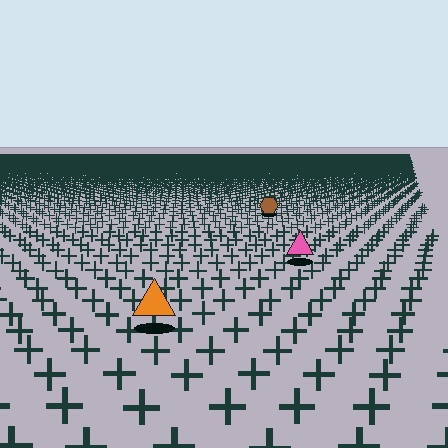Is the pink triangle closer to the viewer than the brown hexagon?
Yes. The pink triangle is closer — you can tell from the texture gradient: the ground texture is coarser near it.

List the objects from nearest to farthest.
From nearest to farthest: the orange triangle, the pink triangle, the brown hexagon.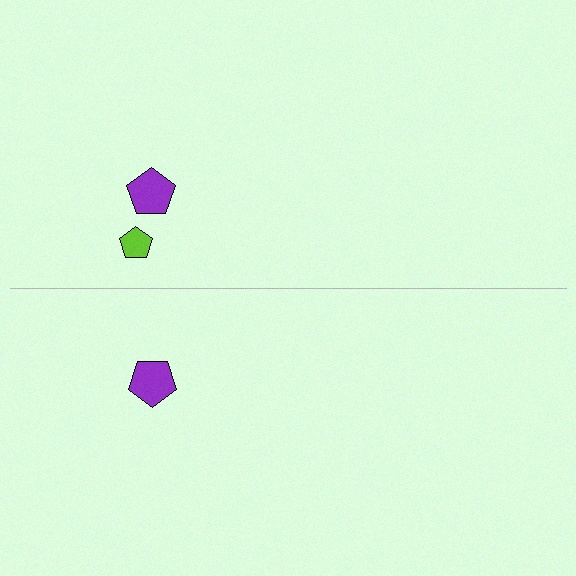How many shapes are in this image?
There are 3 shapes in this image.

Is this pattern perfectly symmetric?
No, the pattern is not perfectly symmetric. A lime pentagon is missing from the bottom side.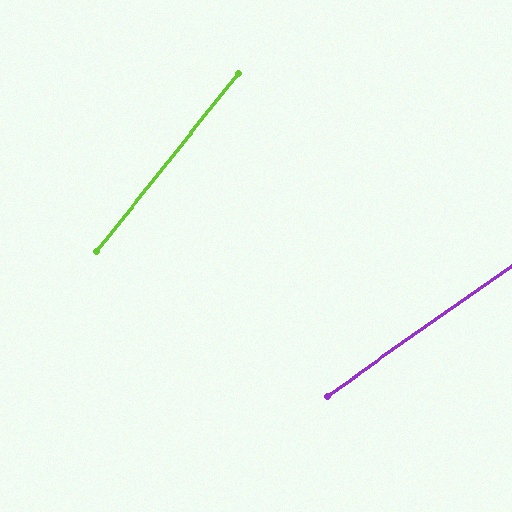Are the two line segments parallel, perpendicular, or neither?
Neither parallel nor perpendicular — they differ by about 16°.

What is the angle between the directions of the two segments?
Approximately 16 degrees.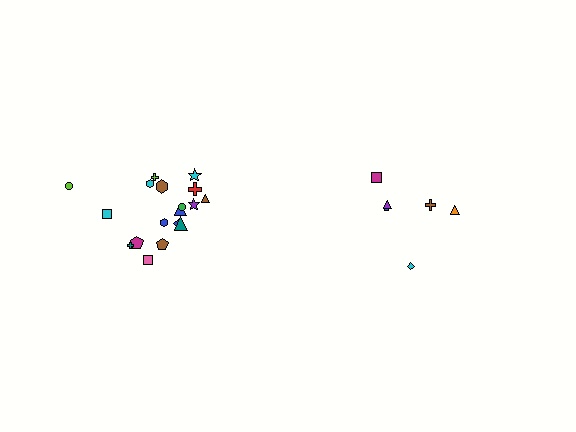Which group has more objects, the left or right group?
The left group.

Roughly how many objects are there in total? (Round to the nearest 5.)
Roughly 25 objects in total.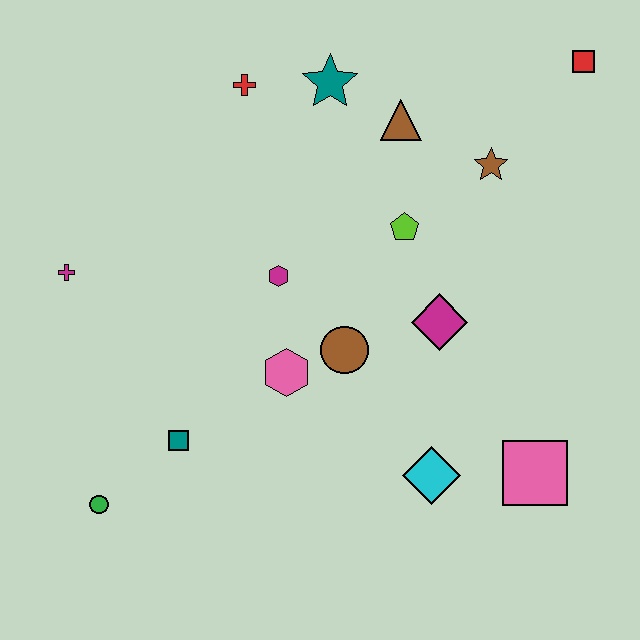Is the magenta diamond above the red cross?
No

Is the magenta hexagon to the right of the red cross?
Yes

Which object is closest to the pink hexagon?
The brown circle is closest to the pink hexagon.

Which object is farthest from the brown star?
The green circle is farthest from the brown star.